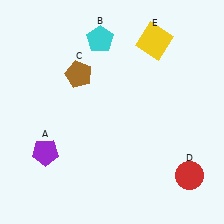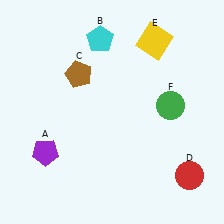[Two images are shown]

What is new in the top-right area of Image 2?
A green circle (F) was added in the top-right area of Image 2.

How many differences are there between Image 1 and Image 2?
There is 1 difference between the two images.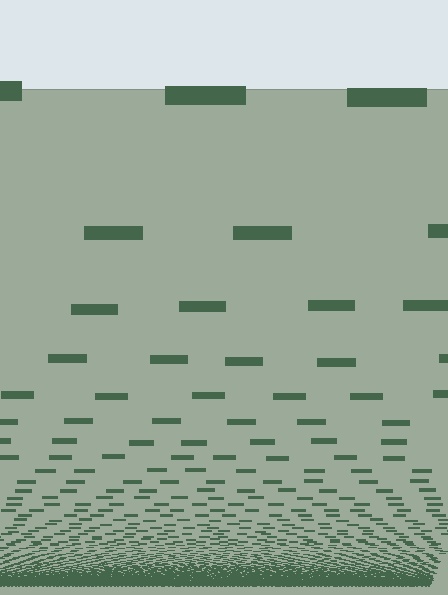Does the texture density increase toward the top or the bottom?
Density increases toward the bottom.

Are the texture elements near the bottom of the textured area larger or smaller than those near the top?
Smaller. The gradient is inverted — elements near the bottom are smaller and denser.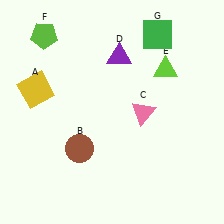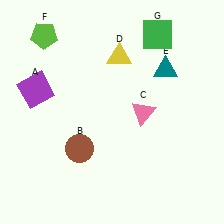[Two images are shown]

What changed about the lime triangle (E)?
In Image 1, E is lime. In Image 2, it changed to teal.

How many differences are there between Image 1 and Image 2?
There are 3 differences between the two images.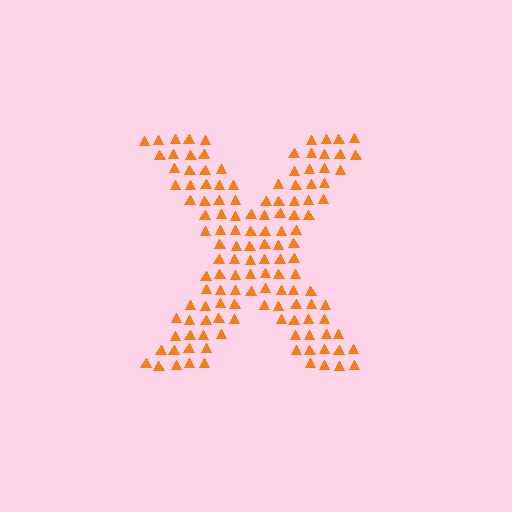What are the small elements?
The small elements are triangles.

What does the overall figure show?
The overall figure shows the letter X.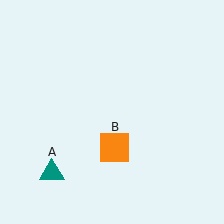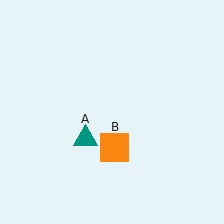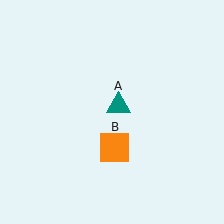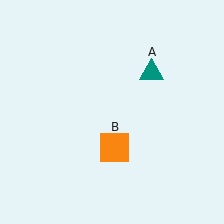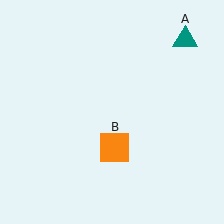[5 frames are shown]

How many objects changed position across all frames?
1 object changed position: teal triangle (object A).